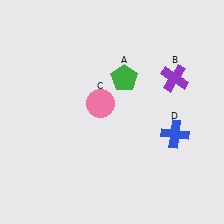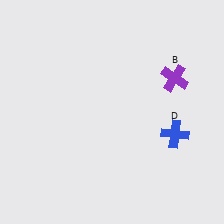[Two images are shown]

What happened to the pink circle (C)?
The pink circle (C) was removed in Image 2. It was in the top-left area of Image 1.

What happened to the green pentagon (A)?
The green pentagon (A) was removed in Image 2. It was in the top-right area of Image 1.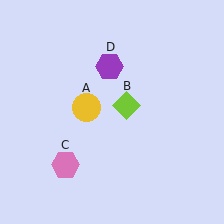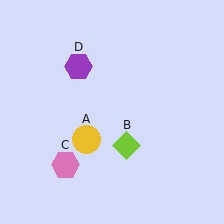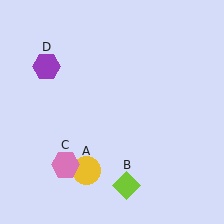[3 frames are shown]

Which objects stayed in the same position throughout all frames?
Pink hexagon (object C) remained stationary.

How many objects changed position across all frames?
3 objects changed position: yellow circle (object A), lime diamond (object B), purple hexagon (object D).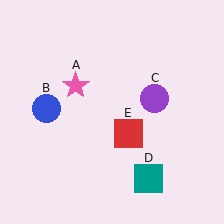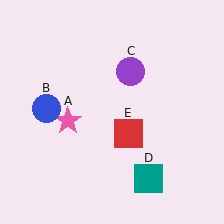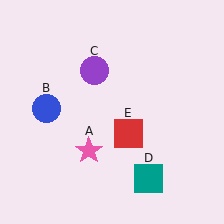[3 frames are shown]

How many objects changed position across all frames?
2 objects changed position: pink star (object A), purple circle (object C).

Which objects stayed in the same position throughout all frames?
Blue circle (object B) and teal square (object D) and red square (object E) remained stationary.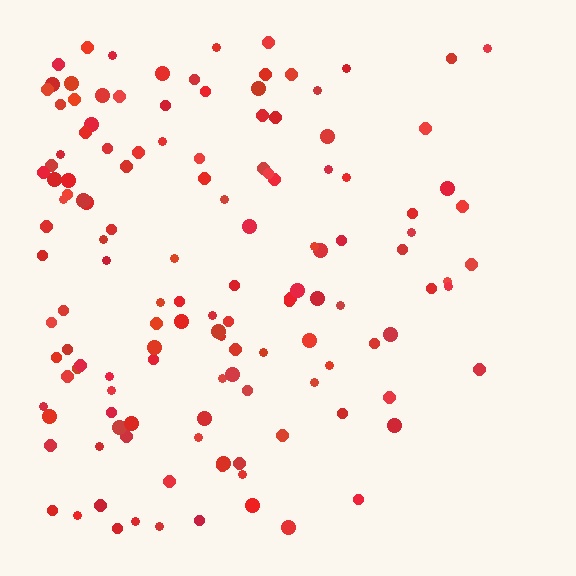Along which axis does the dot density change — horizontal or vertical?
Horizontal.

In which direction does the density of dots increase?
From right to left, with the left side densest.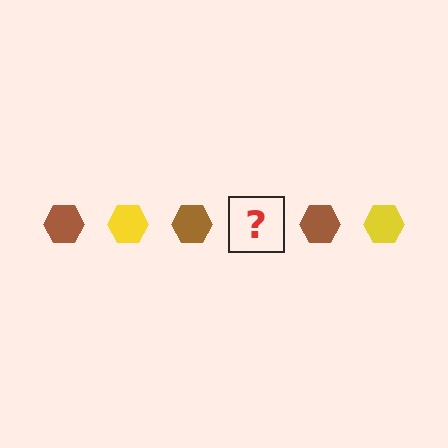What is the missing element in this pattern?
The missing element is a yellow hexagon.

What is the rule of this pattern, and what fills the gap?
The rule is that the pattern cycles through brown, yellow hexagons. The gap should be filled with a yellow hexagon.